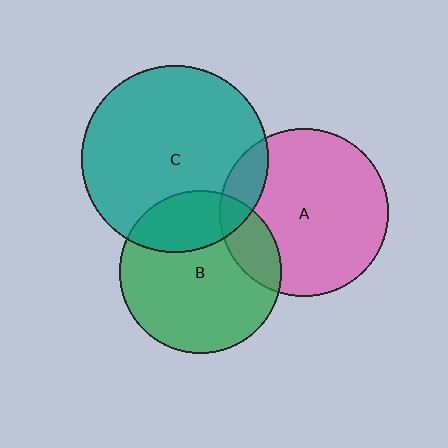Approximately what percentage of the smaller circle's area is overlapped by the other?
Approximately 25%.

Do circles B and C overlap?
Yes.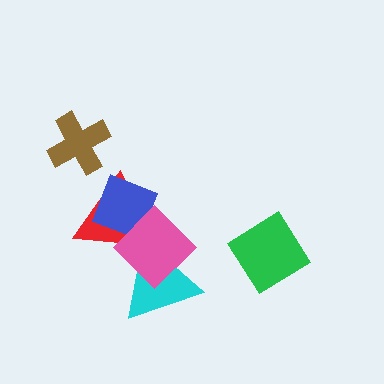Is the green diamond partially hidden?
No, no other shape covers it.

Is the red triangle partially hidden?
Yes, it is partially covered by another shape.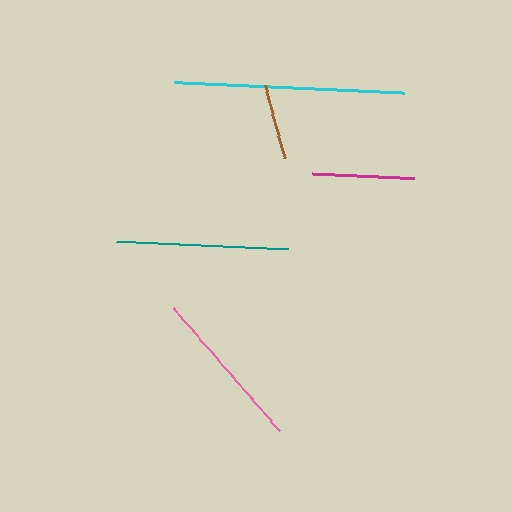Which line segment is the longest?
The cyan line is the longest at approximately 230 pixels.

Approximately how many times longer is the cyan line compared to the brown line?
The cyan line is approximately 3.1 times the length of the brown line.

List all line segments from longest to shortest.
From longest to shortest: cyan, teal, pink, magenta, brown.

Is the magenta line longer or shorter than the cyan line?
The cyan line is longer than the magenta line.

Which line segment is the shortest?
The brown line is the shortest at approximately 75 pixels.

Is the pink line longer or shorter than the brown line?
The pink line is longer than the brown line.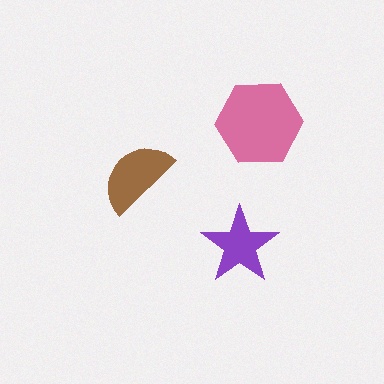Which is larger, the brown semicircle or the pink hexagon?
The pink hexagon.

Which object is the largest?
The pink hexagon.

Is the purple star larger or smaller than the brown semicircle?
Smaller.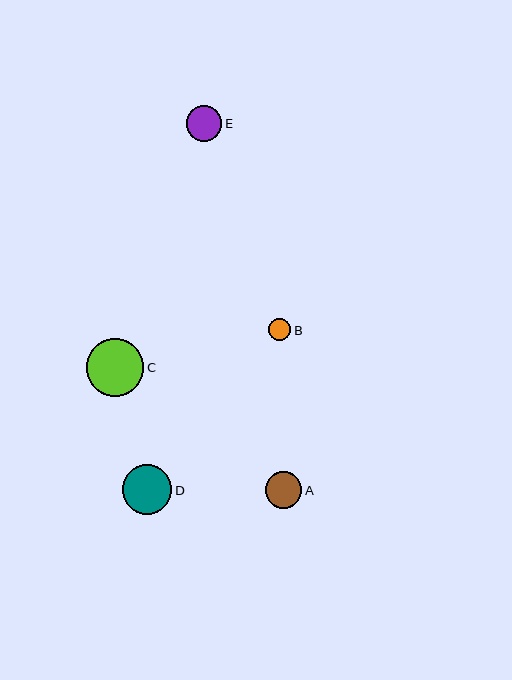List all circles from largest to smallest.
From largest to smallest: C, D, A, E, B.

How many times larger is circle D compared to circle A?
Circle D is approximately 1.4 times the size of circle A.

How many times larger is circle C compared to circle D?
Circle C is approximately 1.2 times the size of circle D.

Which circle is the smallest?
Circle B is the smallest with a size of approximately 22 pixels.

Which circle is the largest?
Circle C is the largest with a size of approximately 57 pixels.